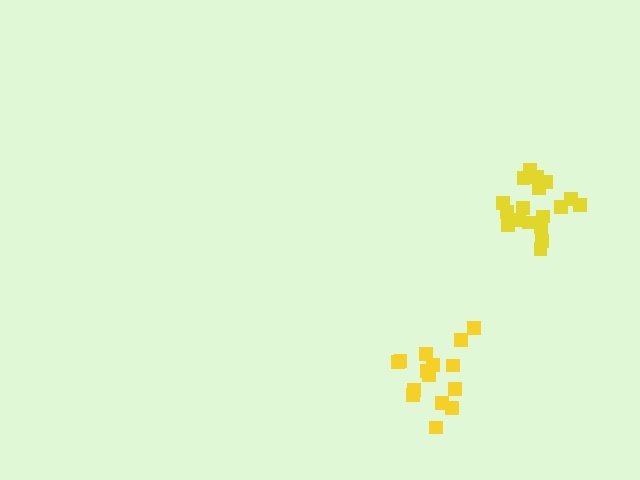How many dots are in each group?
Group 1: 15 dots, Group 2: 18 dots (33 total).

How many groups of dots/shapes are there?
There are 2 groups.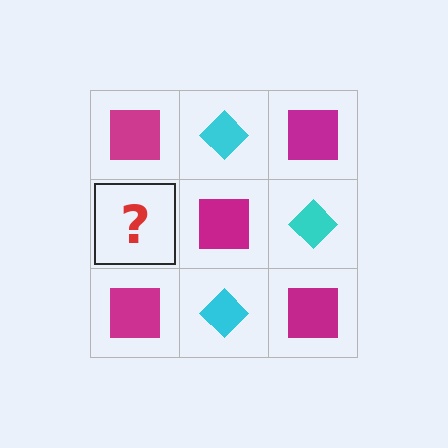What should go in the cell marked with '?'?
The missing cell should contain a cyan diamond.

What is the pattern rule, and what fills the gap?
The rule is that it alternates magenta square and cyan diamond in a checkerboard pattern. The gap should be filled with a cyan diamond.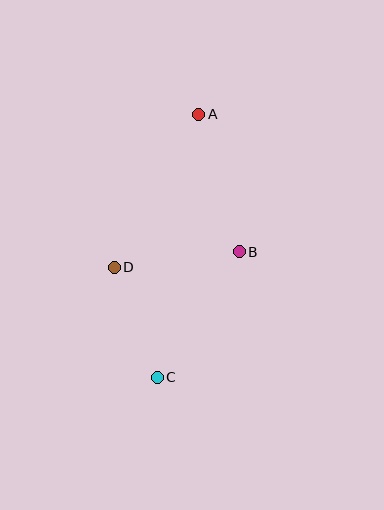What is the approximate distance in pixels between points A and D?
The distance between A and D is approximately 175 pixels.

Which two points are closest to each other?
Points C and D are closest to each other.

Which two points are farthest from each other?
Points A and C are farthest from each other.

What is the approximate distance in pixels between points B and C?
The distance between B and C is approximately 150 pixels.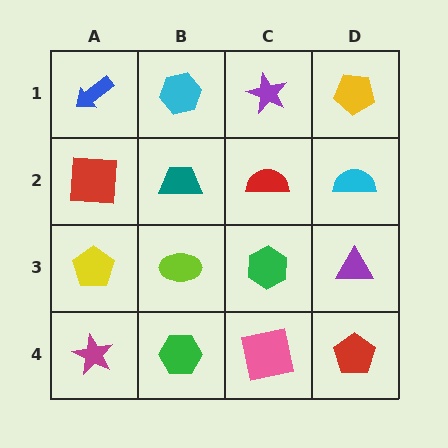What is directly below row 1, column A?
A red square.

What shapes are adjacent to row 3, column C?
A red semicircle (row 2, column C), a pink square (row 4, column C), a lime ellipse (row 3, column B), a purple triangle (row 3, column D).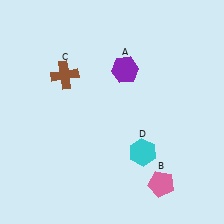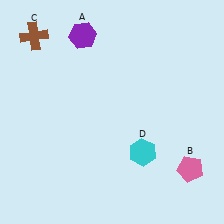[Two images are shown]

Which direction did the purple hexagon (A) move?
The purple hexagon (A) moved left.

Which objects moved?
The objects that moved are: the purple hexagon (A), the pink pentagon (B), the brown cross (C).